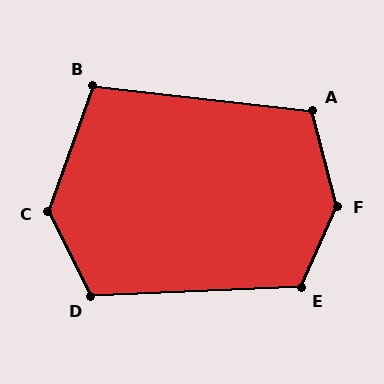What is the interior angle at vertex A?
Approximately 111 degrees (obtuse).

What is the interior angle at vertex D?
Approximately 114 degrees (obtuse).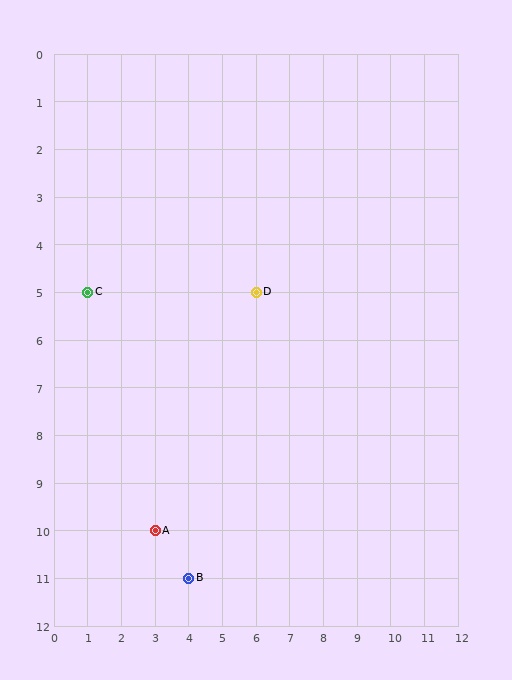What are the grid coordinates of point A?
Point A is at grid coordinates (3, 10).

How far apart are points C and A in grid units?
Points C and A are 2 columns and 5 rows apart (about 5.4 grid units diagonally).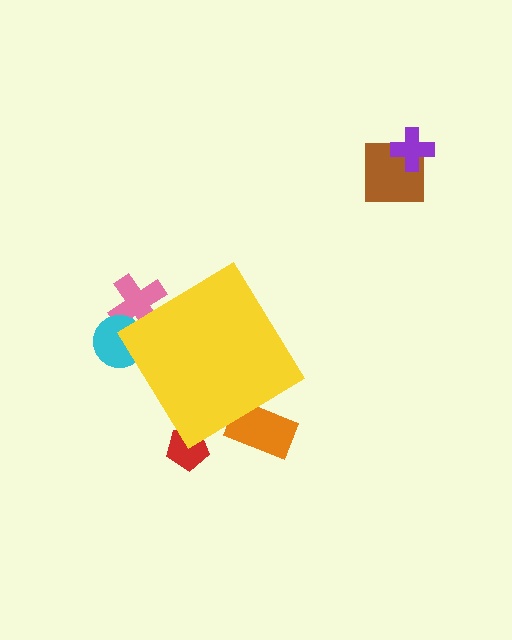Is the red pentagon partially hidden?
Yes, the red pentagon is partially hidden behind the yellow diamond.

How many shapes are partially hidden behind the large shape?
4 shapes are partially hidden.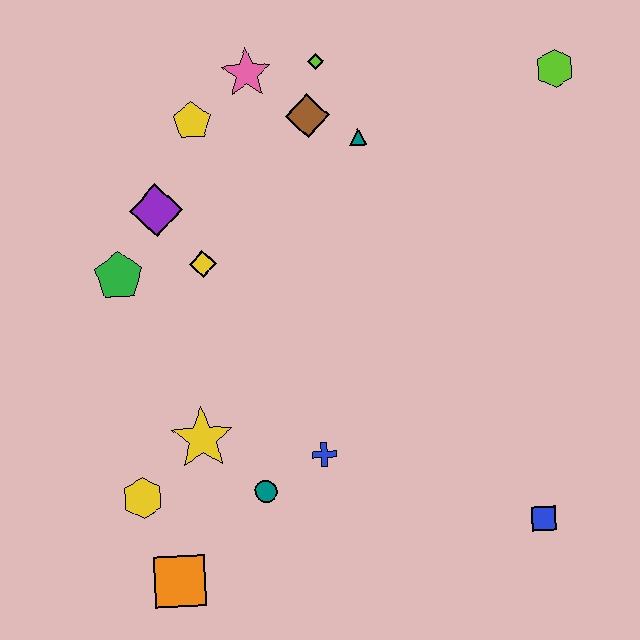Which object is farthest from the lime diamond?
The orange square is farthest from the lime diamond.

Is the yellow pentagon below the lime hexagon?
Yes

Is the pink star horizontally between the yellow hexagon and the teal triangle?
Yes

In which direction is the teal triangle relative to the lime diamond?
The teal triangle is below the lime diamond.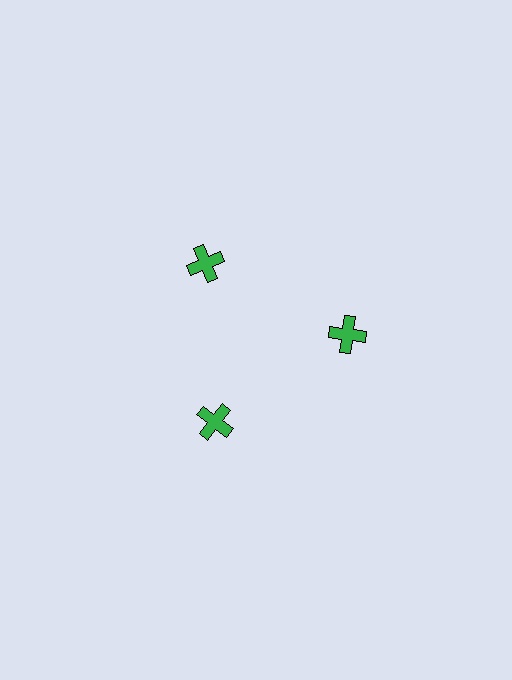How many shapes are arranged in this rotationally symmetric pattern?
There are 3 shapes, arranged in 3 groups of 1.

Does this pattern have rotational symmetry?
Yes, this pattern has 3-fold rotational symmetry. It looks the same after rotating 120 degrees around the center.